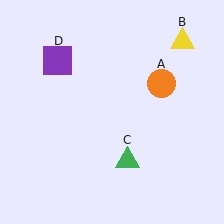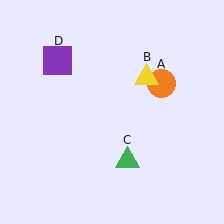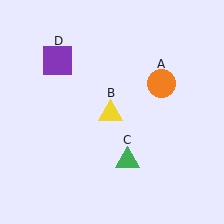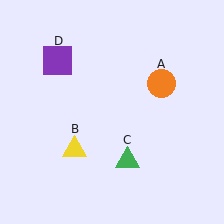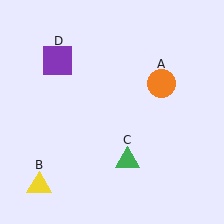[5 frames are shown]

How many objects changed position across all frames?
1 object changed position: yellow triangle (object B).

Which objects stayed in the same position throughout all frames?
Orange circle (object A) and green triangle (object C) and purple square (object D) remained stationary.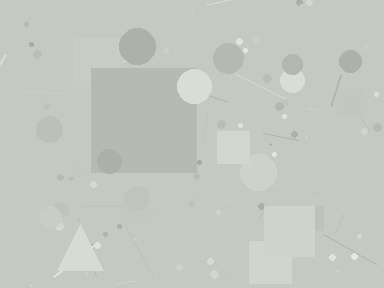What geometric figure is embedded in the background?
A square is embedded in the background.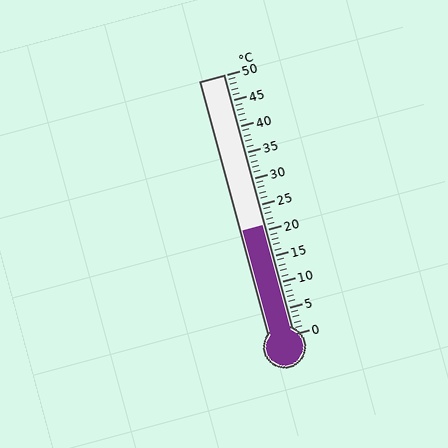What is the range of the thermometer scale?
The thermometer scale ranges from 0°C to 50°C.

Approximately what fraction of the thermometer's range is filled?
The thermometer is filled to approximately 40% of its range.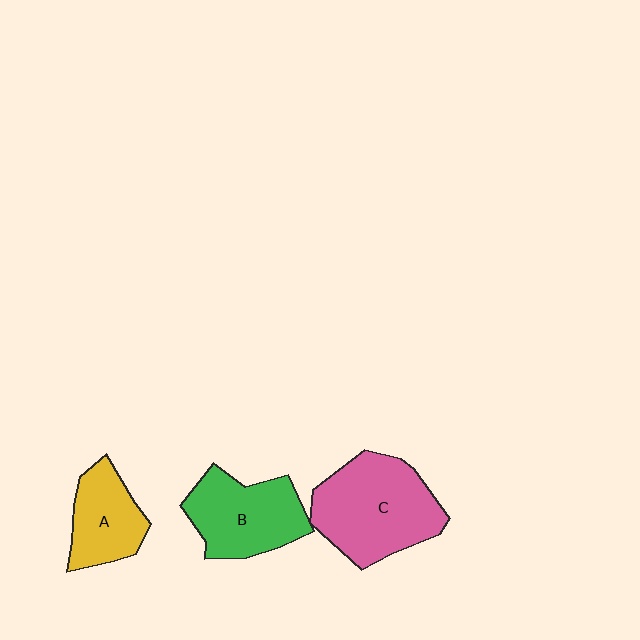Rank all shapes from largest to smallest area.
From largest to smallest: C (pink), B (green), A (yellow).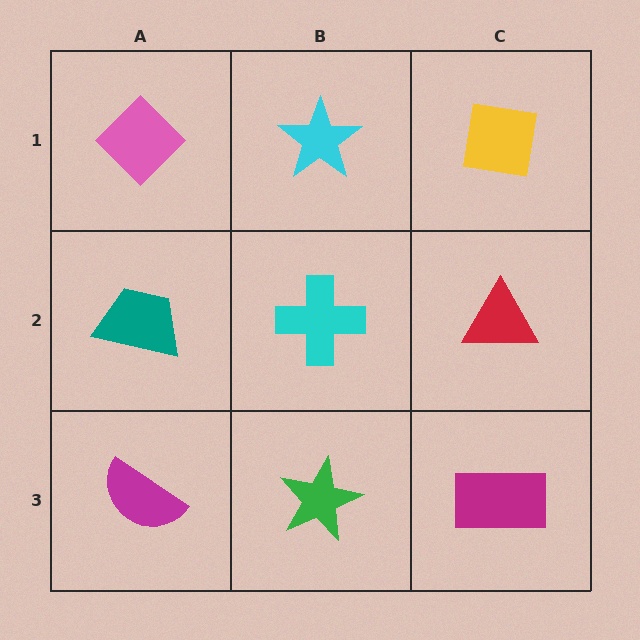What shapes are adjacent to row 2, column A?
A pink diamond (row 1, column A), a magenta semicircle (row 3, column A), a cyan cross (row 2, column B).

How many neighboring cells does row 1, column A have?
2.